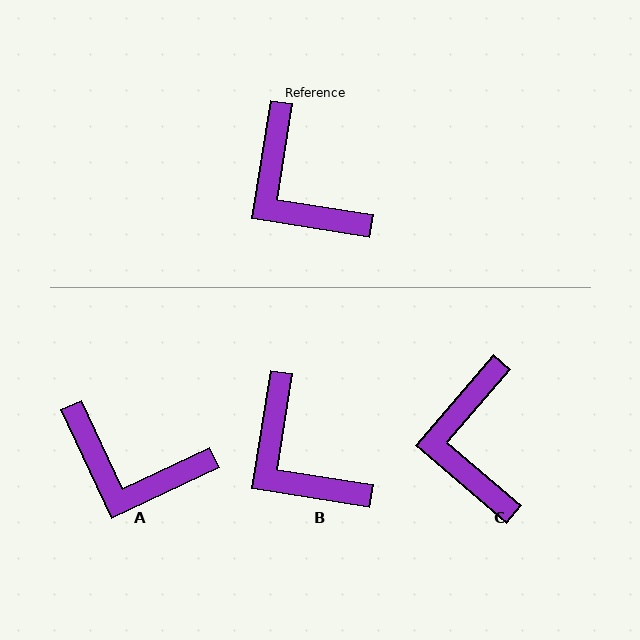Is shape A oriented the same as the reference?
No, it is off by about 34 degrees.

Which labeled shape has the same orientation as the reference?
B.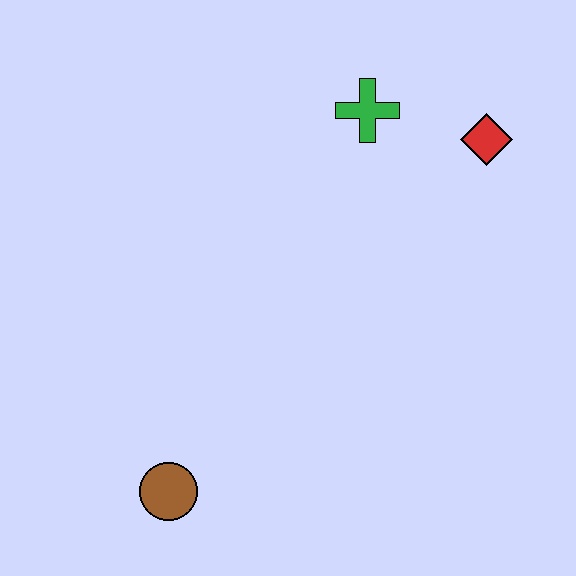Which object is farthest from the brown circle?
The red diamond is farthest from the brown circle.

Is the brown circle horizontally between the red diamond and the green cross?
No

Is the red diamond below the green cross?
Yes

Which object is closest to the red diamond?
The green cross is closest to the red diamond.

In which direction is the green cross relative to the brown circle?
The green cross is above the brown circle.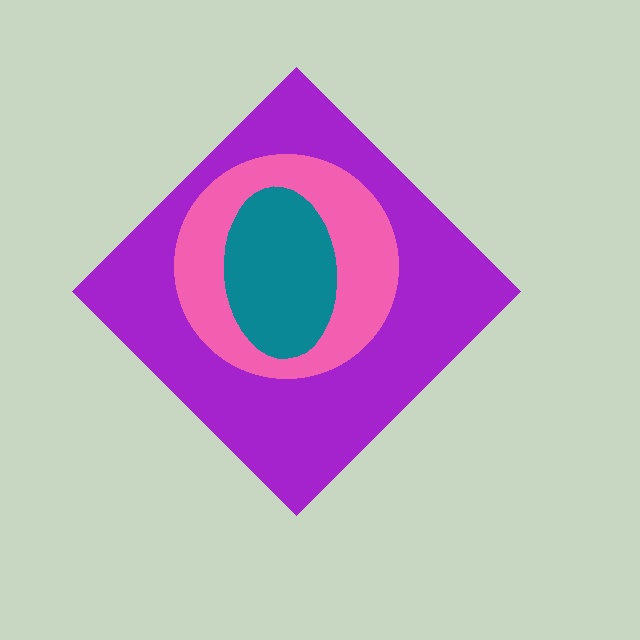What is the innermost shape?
The teal ellipse.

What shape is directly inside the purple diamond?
The pink circle.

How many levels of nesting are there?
3.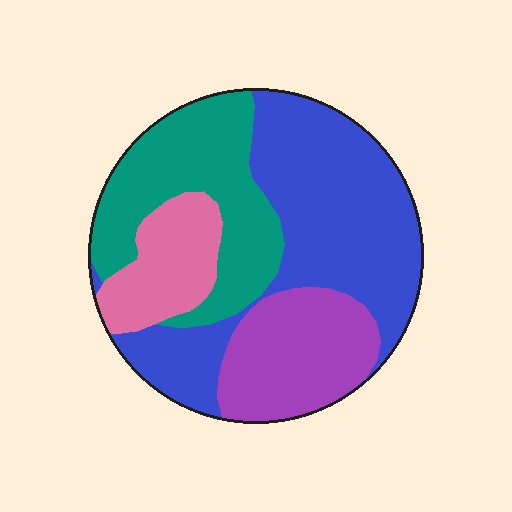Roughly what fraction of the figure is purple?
Purple takes up about one fifth (1/5) of the figure.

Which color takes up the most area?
Blue, at roughly 40%.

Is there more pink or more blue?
Blue.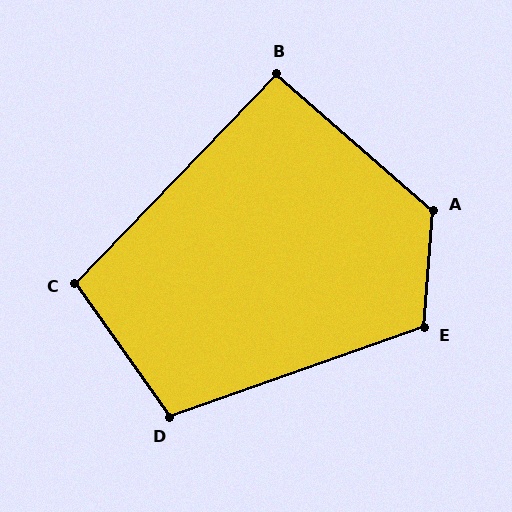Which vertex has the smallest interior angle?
B, at approximately 93 degrees.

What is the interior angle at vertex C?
Approximately 101 degrees (obtuse).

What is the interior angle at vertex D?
Approximately 106 degrees (obtuse).